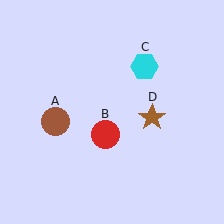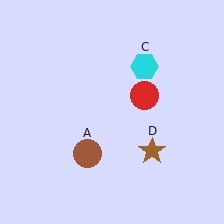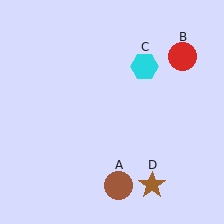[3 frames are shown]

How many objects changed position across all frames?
3 objects changed position: brown circle (object A), red circle (object B), brown star (object D).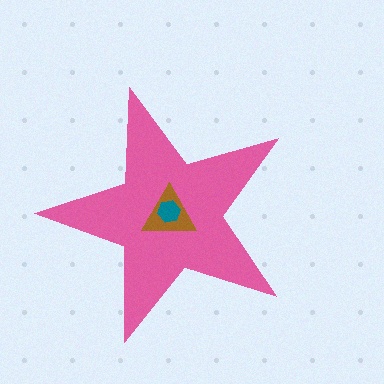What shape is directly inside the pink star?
The brown triangle.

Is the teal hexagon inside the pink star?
Yes.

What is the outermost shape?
The pink star.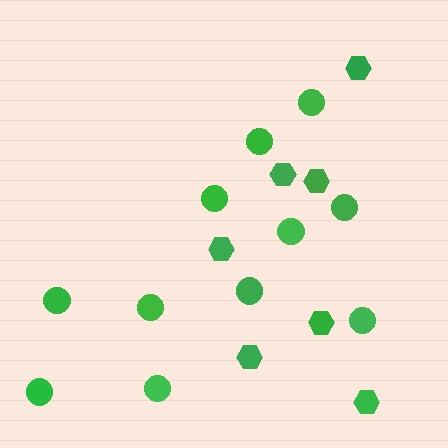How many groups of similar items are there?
There are 2 groups: one group of hexagons (7) and one group of circles (11).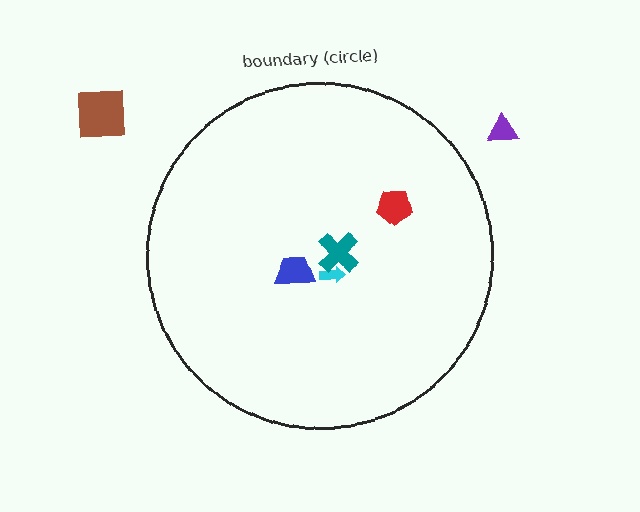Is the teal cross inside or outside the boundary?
Inside.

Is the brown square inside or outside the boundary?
Outside.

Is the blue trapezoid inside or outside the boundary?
Inside.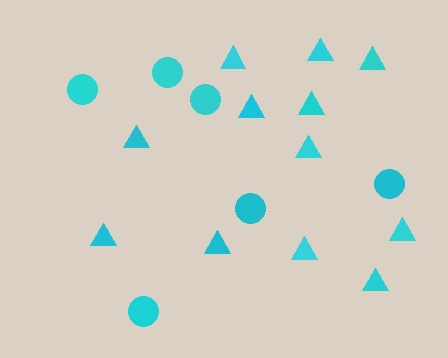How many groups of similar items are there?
There are 2 groups: one group of triangles (12) and one group of circles (6).